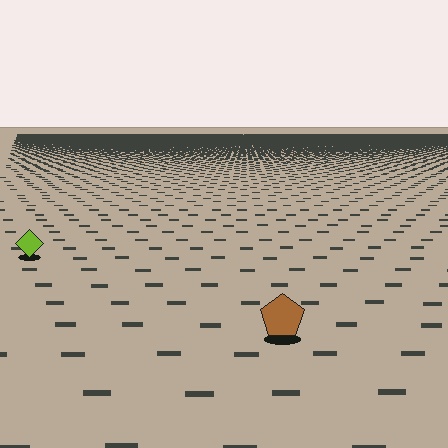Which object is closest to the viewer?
The brown pentagon is closest. The texture marks near it are larger and more spread out.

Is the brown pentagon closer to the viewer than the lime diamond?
Yes. The brown pentagon is closer — you can tell from the texture gradient: the ground texture is coarser near it.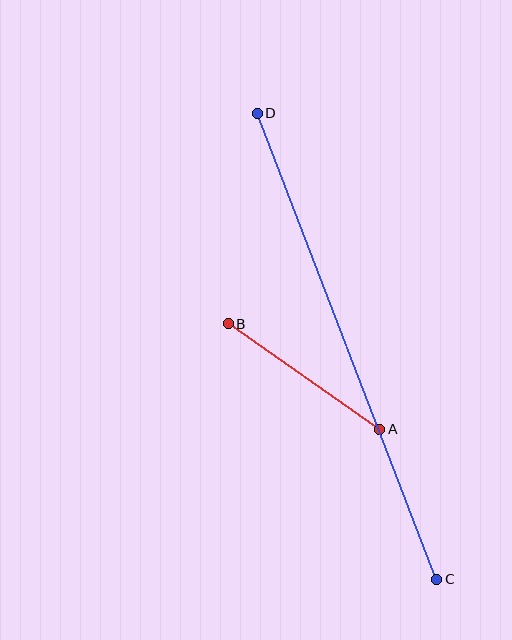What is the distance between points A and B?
The distance is approximately 185 pixels.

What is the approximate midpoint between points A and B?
The midpoint is at approximately (304, 376) pixels.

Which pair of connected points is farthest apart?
Points C and D are farthest apart.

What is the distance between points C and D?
The distance is approximately 499 pixels.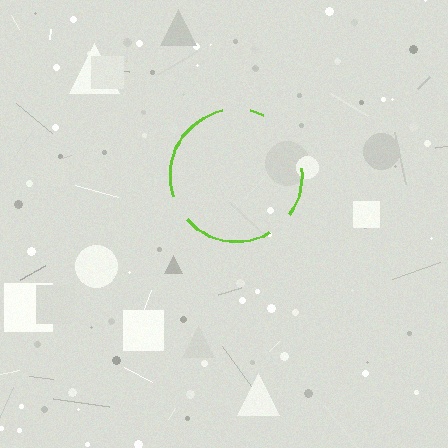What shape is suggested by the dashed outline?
The dashed outline suggests a circle.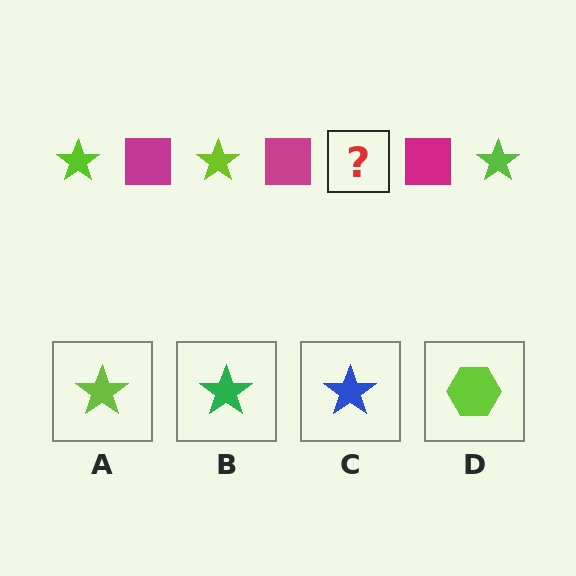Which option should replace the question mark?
Option A.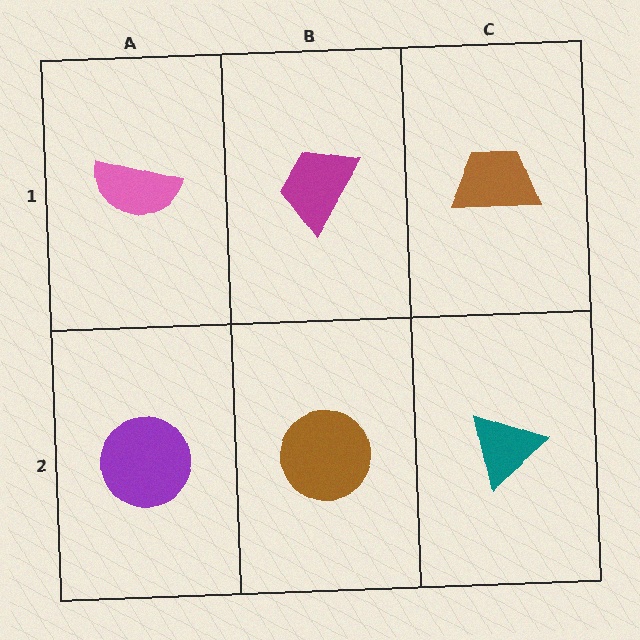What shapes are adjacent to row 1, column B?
A brown circle (row 2, column B), a pink semicircle (row 1, column A), a brown trapezoid (row 1, column C).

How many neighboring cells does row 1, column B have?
3.